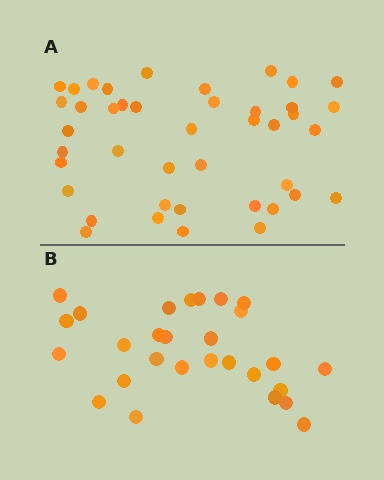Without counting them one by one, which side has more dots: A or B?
Region A (the top region) has more dots.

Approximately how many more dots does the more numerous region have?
Region A has approximately 15 more dots than region B.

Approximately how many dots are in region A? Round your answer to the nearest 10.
About 40 dots. (The exact count is 42, which rounds to 40.)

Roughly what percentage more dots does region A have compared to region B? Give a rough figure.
About 50% more.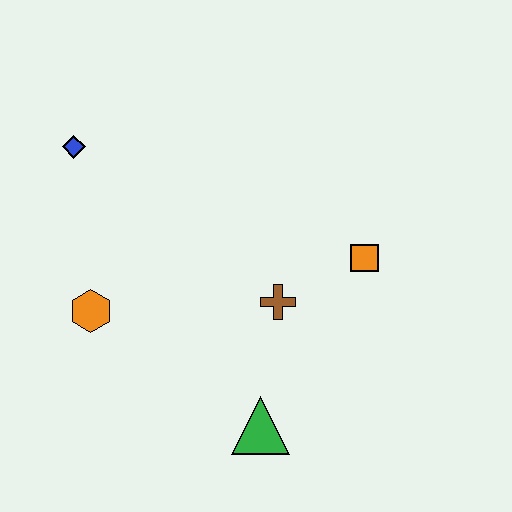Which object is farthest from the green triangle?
The blue diamond is farthest from the green triangle.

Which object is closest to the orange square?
The brown cross is closest to the orange square.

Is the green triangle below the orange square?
Yes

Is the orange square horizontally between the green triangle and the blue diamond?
No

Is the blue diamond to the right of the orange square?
No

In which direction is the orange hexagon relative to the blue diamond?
The orange hexagon is below the blue diamond.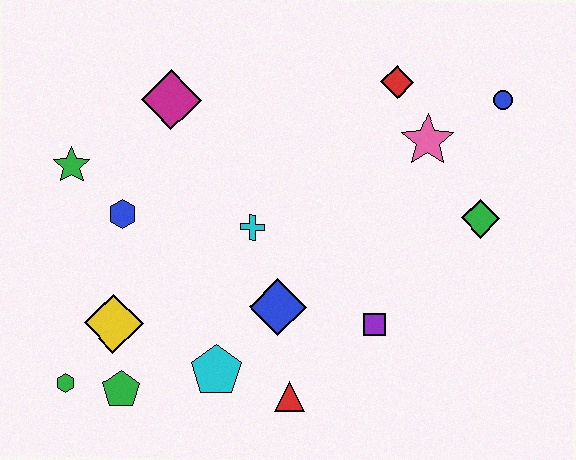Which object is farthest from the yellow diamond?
The blue circle is farthest from the yellow diamond.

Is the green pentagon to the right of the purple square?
No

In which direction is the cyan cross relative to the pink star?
The cyan cross is to the left of the pink star.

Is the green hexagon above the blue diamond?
No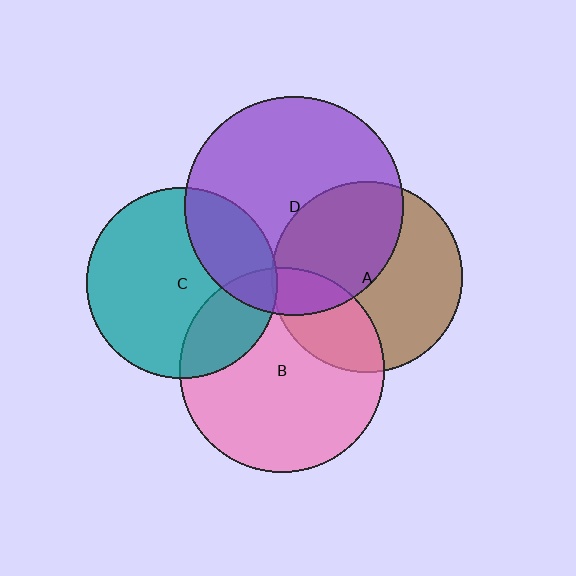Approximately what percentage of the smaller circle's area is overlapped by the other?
Approximately 15%.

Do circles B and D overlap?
Yes.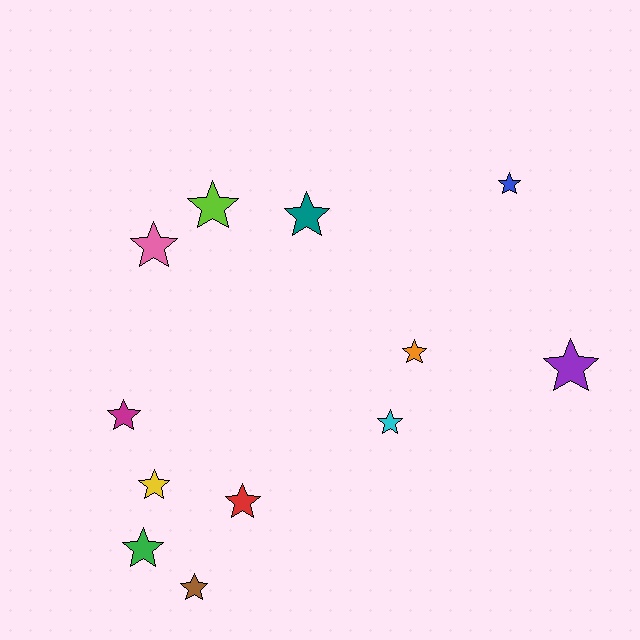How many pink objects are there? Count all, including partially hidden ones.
There is 1 pink object.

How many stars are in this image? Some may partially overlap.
There are 12 stars.